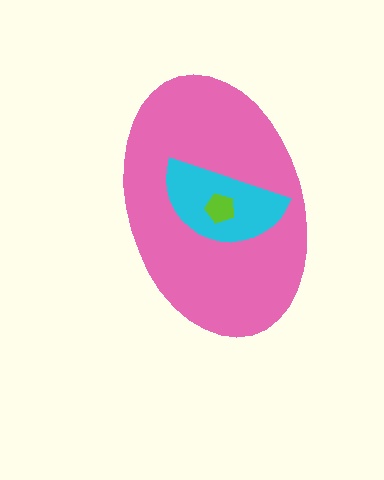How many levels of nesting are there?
3.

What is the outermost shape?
The pink ellipse.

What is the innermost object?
The lime pentagon.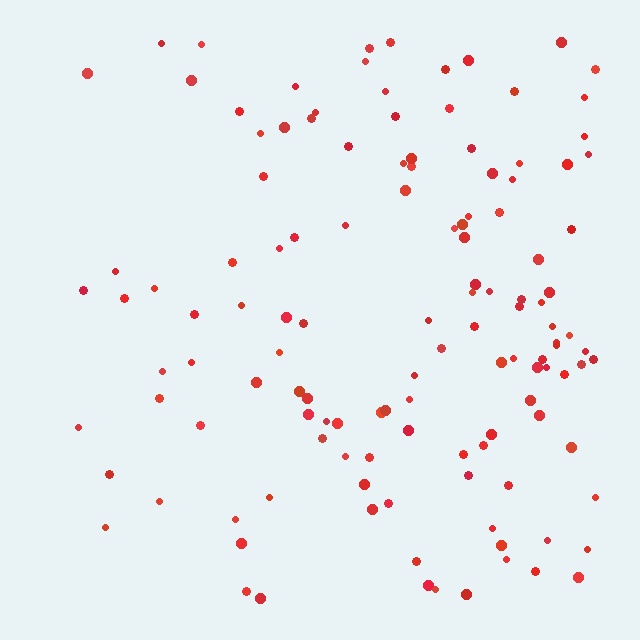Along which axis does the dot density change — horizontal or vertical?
Horizontal.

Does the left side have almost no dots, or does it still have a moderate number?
Still a moderate number, just noticeably fewer than the right.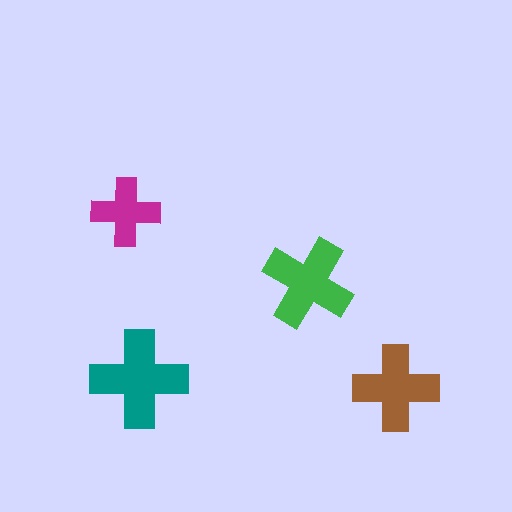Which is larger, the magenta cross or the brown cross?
The brown one.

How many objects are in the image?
There are 4 objects in the image.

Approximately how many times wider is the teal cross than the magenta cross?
About 1.5 times wider.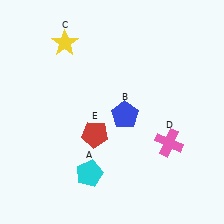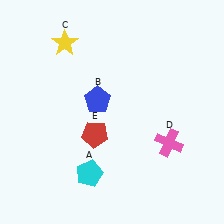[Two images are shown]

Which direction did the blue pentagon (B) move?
The blue pentagon (B) moved left.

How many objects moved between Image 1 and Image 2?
1 object moved between the two images.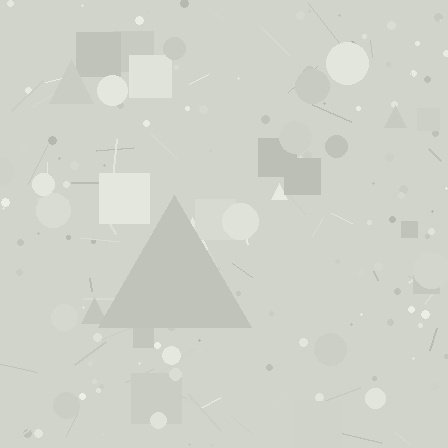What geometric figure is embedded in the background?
A triangle is embedded in the background.